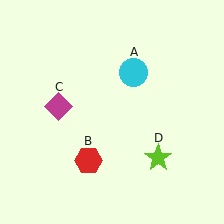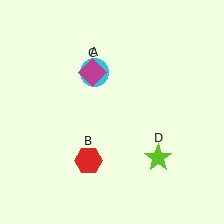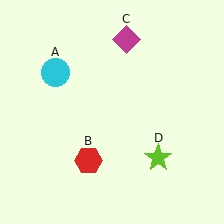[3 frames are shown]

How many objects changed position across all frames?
2 objects changed position: cyan circle (object A), magenta diamond (object C).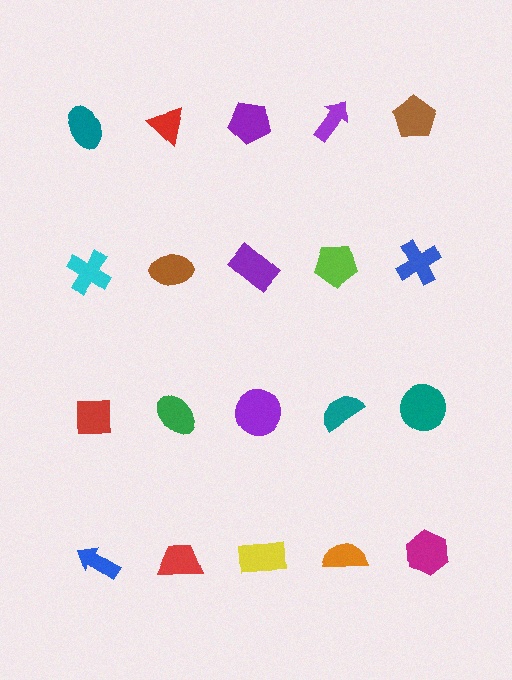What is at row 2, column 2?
A brown ellipse.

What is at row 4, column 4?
An orange semicircle.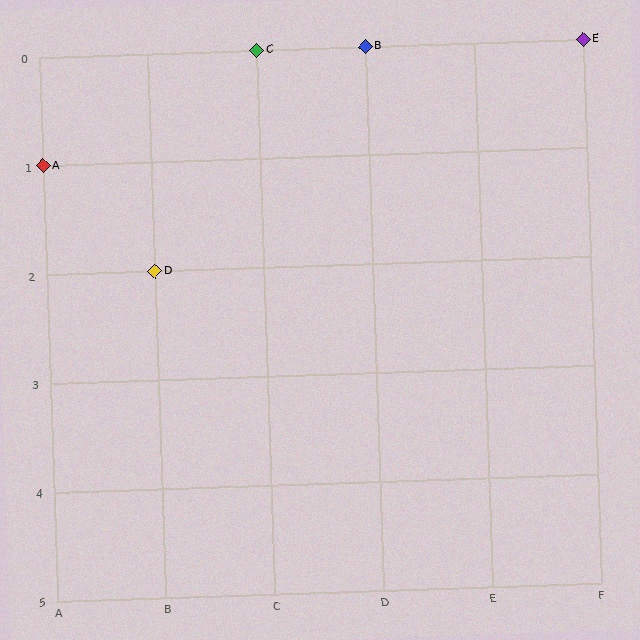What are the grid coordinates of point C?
Point C is at grid coordinates (C, 0).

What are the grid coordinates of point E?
Point E is at grid coordinates (F, 0).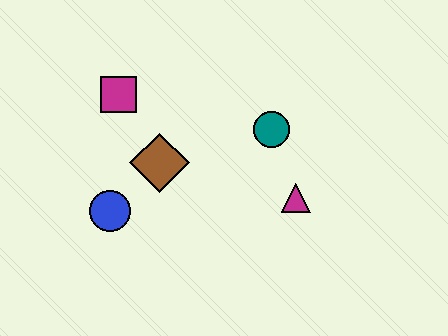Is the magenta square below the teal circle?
No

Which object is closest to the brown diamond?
The blue circle is closest to the brown diamond.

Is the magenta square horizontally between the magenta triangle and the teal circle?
No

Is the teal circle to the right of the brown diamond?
Yes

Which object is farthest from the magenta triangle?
The magenta square is farthest from the magenta triangle.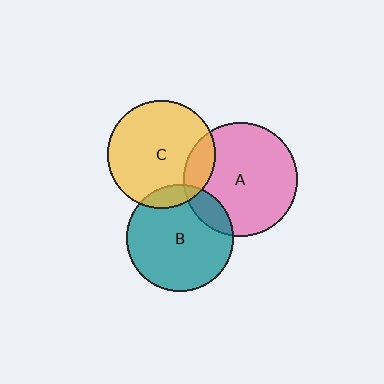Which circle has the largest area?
Circle A (pink).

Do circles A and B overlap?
Yes.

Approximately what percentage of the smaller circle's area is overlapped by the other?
Approximately 15%.